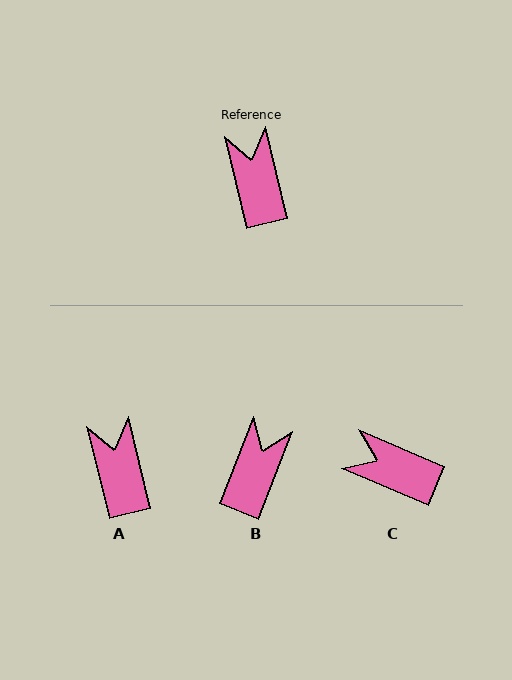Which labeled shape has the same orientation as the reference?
A.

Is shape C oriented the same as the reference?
No, it is off by about 53 degrees.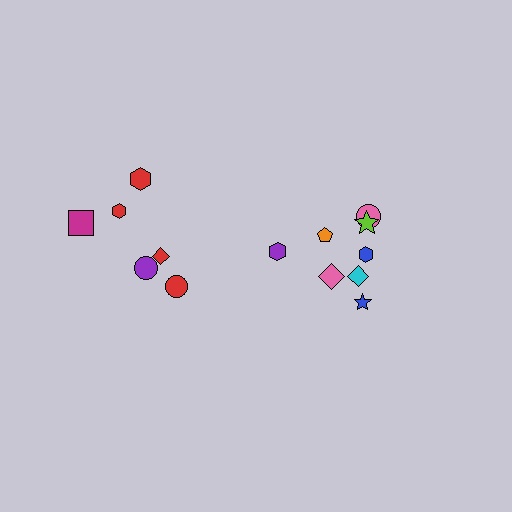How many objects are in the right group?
There are 8 objects.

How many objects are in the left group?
There are 6 objects.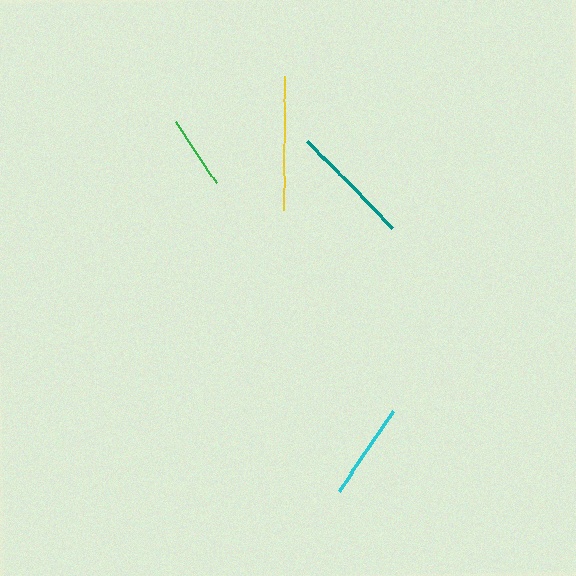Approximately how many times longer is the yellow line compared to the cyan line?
The yellow line is approximately 1.4 times the length of the cyan line.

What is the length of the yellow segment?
The yellow segment is approximately 135 pixels long.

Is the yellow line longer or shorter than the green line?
The yellow line is longer than the green line.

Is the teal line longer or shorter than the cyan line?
The teal line is longer than the cyan line.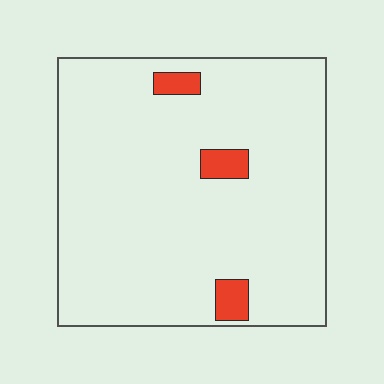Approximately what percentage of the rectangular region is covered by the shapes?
Approximately 5%.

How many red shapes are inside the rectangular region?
3.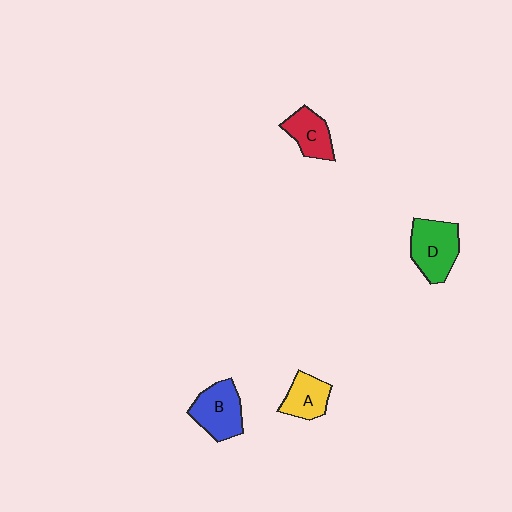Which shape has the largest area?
Shape D (green).